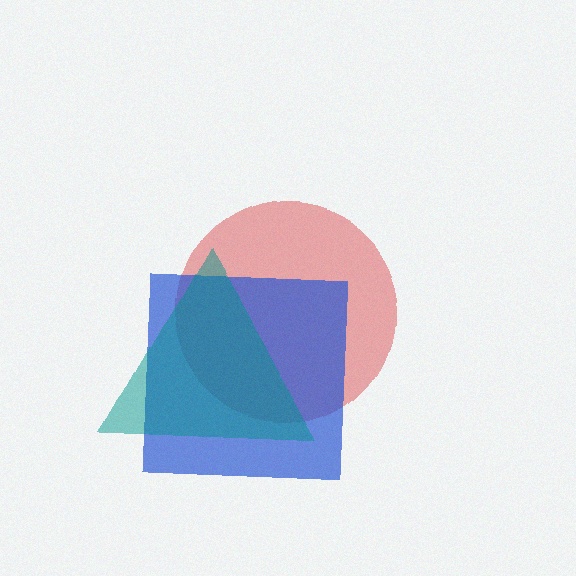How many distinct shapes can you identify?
There are 3 distinct shapes: a red circle, a blue square, a teal triangle.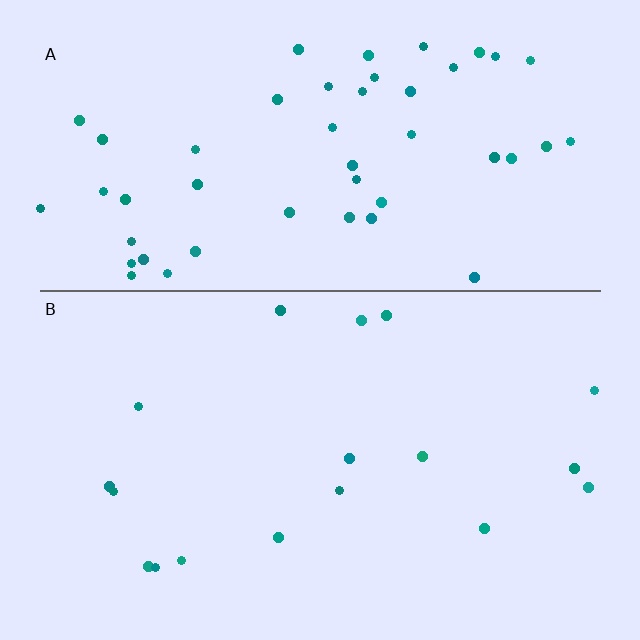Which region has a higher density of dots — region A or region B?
A (the top).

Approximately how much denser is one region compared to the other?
Approximately 2.8× — region A over region B.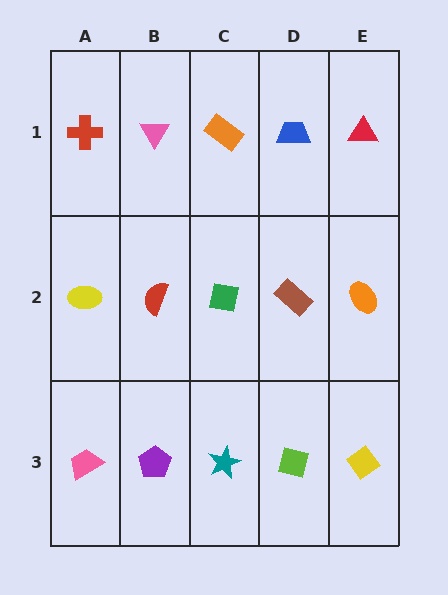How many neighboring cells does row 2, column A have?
3.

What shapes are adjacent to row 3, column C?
A green square (row 2, column C), a purple pentagon (row 3, column B), a lime square (row 3, column D).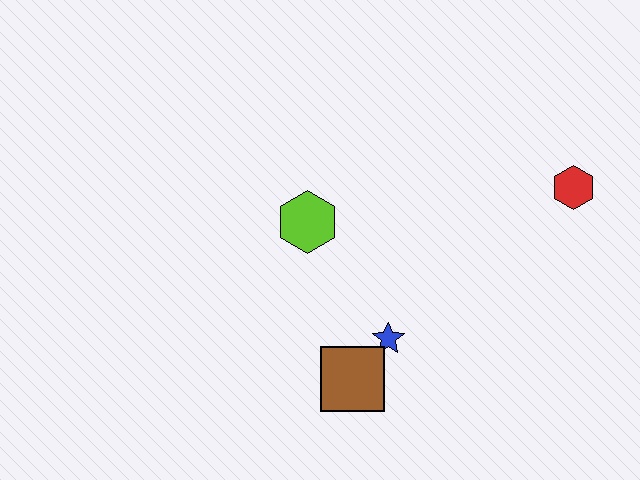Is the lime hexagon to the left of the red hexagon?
Yes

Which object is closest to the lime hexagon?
The blue star is closest to the lime hexagon.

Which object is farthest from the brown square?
The red hexagon is farthest from the brown square.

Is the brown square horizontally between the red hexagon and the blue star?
No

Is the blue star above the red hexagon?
No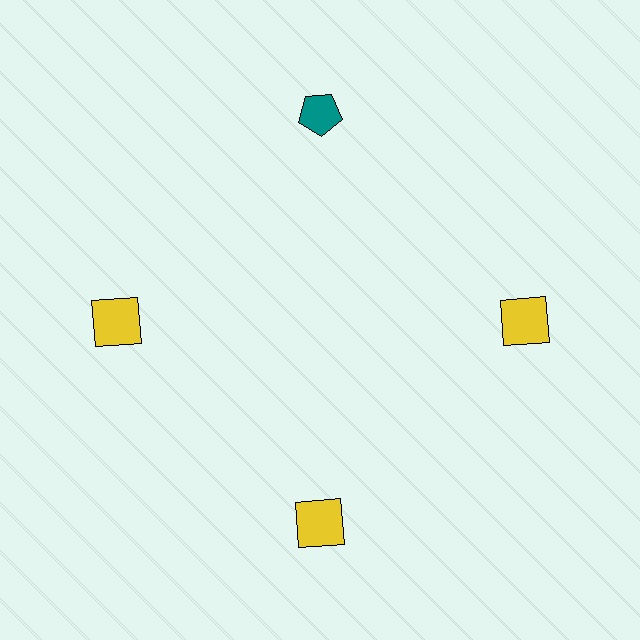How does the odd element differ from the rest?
It differs in both color (teal instead of yellow) and shape (pentagon instead of square).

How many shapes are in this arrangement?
There are 4 shapes arranged in a ring pattern.